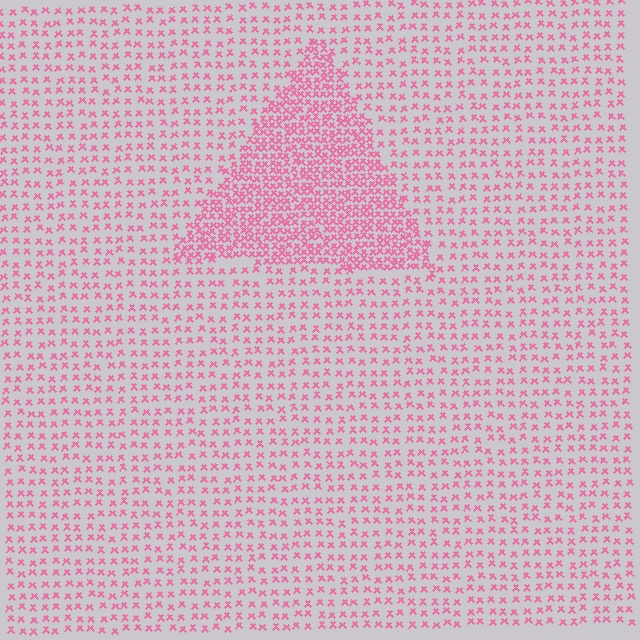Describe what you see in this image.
The image contains small pink elements arranged at two different densities. A triangle-shaped region is visible where the elements are more densely packed than the surrounding area.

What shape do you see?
I see a triangle.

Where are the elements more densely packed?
The elements are more densely packed inside the triangle boundary.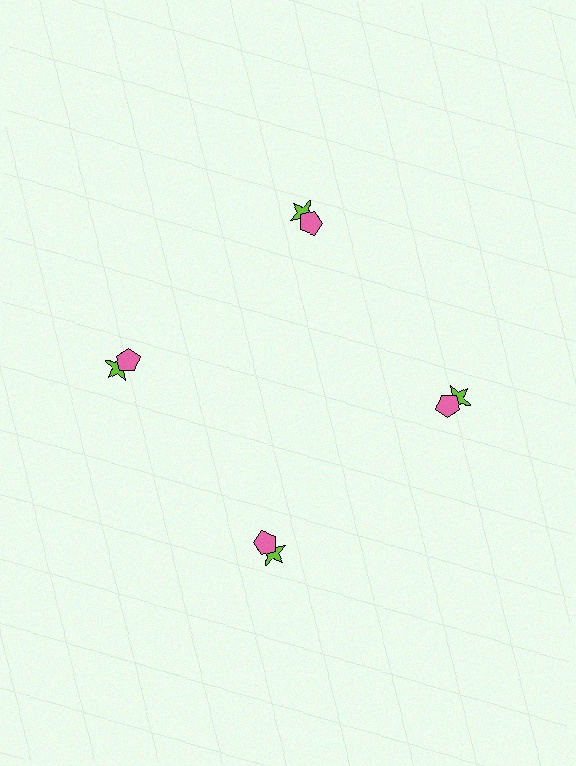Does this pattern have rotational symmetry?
Yes, this pattern has 4-fold rotational symmetry. It looks the same after rotating 90 degrees around the center.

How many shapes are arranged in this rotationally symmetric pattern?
There are 8 shapes, arranged in 4 groups of 2.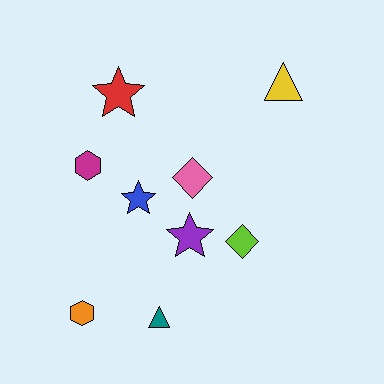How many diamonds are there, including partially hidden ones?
There are 2 diamonds.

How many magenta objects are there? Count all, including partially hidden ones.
There is 1 magenta object.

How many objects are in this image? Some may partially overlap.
There are 9 objects.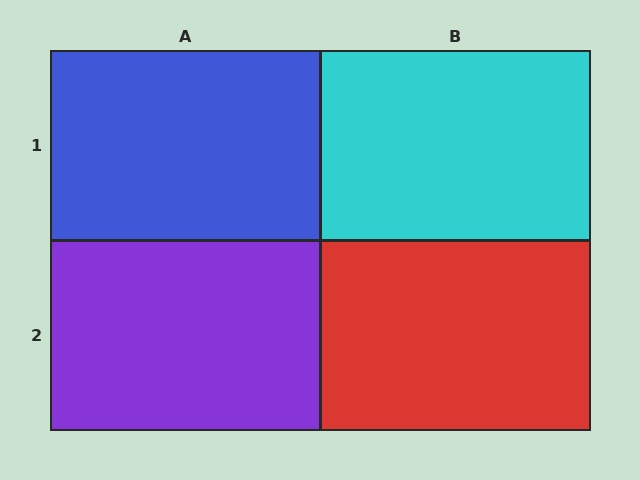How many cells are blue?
1 cell is blue.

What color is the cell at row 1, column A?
Blue.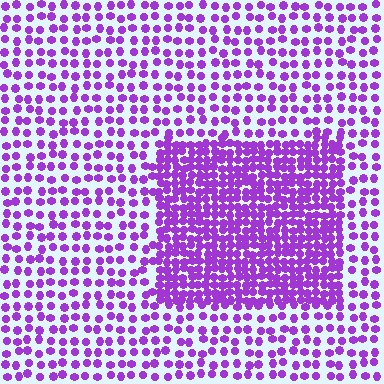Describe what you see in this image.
The image contains small purple elements arranged at two different densities. A rectangle-shaped region is visible where the elements are more densely packed than the surrounding area.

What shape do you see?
I see a rectangle.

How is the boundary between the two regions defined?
The boundary is defined by a change in element density (approximately 2.2x ratio). All elements are the same color, size, and shape.